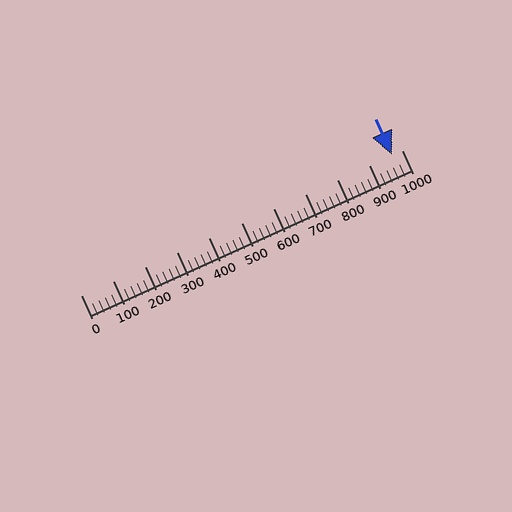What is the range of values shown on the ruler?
The ruler shows values from 0 to 1000.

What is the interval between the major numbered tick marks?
The major tick marks are spaced 100 units apart.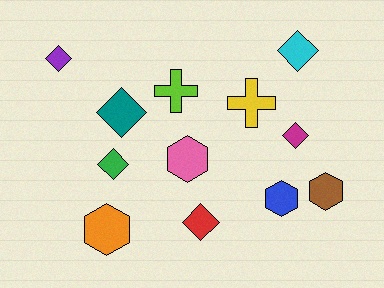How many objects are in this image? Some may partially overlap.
There are 12 objects.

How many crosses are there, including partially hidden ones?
There are 2 crosses.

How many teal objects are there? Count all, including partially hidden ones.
There is 1 teal object.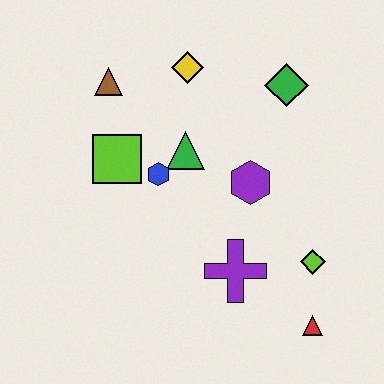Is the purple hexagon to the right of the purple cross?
Yes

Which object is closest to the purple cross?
The lime diamond is closest to the purple cross.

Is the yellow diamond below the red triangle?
No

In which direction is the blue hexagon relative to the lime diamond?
The blue hexagon is to the left of the lime diamond.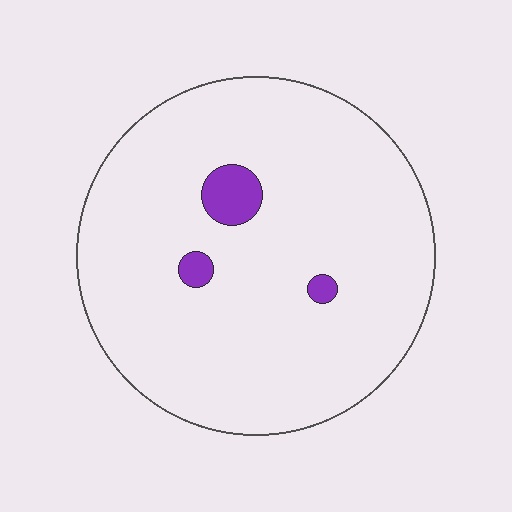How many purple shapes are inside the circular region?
3.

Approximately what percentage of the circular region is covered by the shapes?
Approximately 5%.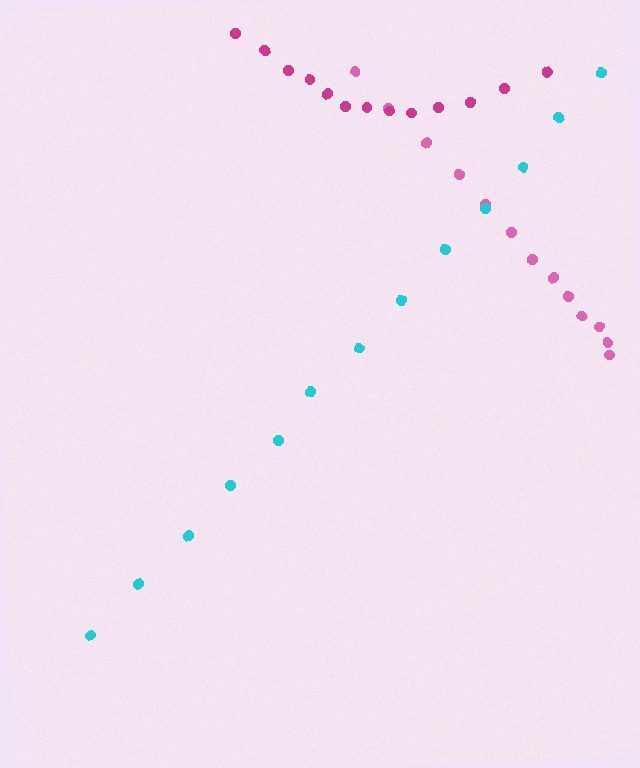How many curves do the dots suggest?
There are 3 distinct paths.